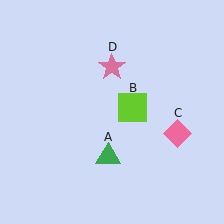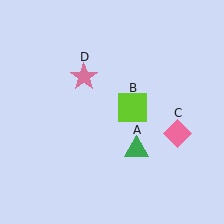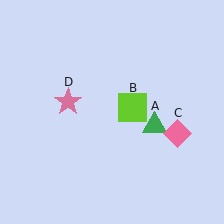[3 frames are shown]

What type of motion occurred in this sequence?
The green triangle (object A), pink star (object D) rotated counterclockwise around the center of the scene.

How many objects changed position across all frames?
2 objects changed position: green triangle (object A), pink star (object D).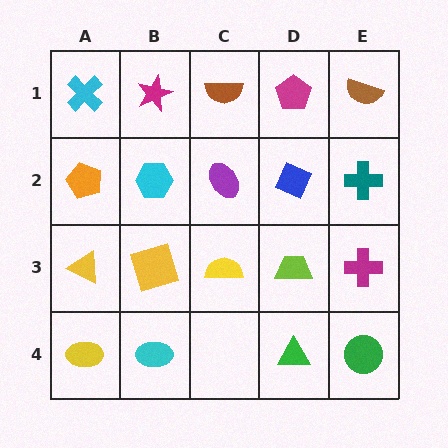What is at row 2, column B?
A cyan hexagon.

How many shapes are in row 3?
5 shapes.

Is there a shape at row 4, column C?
No, that cell is empty.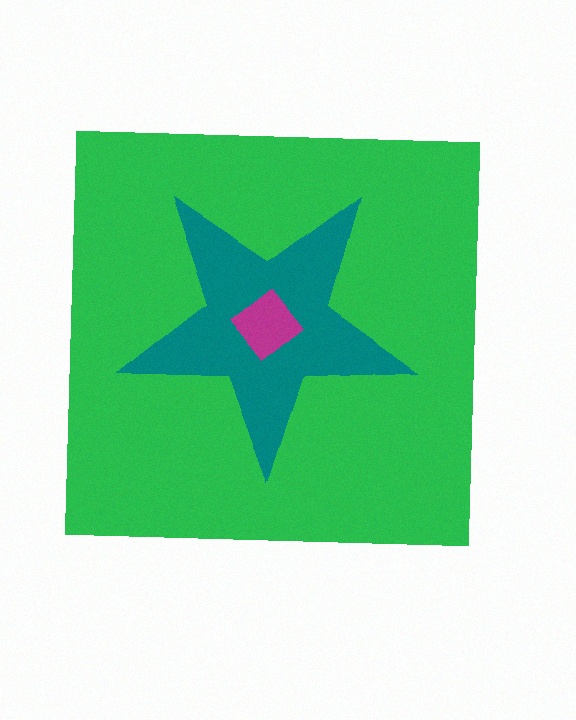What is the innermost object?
The magenta diamond.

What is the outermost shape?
The green square.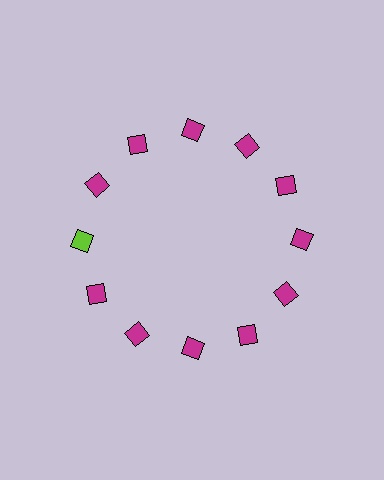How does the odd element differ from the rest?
It has a different color: lime instead of magenta.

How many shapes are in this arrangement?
There are 12 shapes arranged in a ring pattern.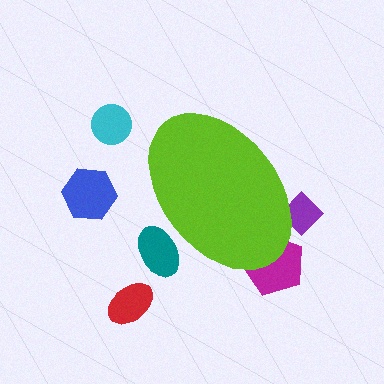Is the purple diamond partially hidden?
Yes, the purple diamond is partially hidden behind the lime ellipse.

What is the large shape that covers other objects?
A lime ellipse.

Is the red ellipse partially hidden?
No, the red ellipse is fully visible.